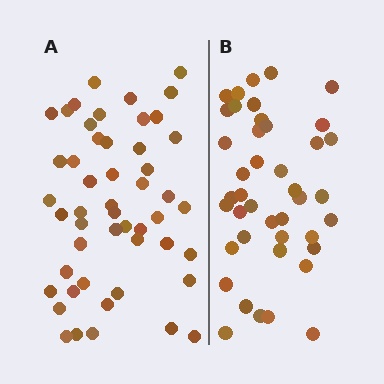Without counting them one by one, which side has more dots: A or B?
Region A (the left region) has more dots.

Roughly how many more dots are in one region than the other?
Region A has roughly 8 or so more dots than region B.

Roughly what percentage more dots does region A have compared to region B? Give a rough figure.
About 20% more.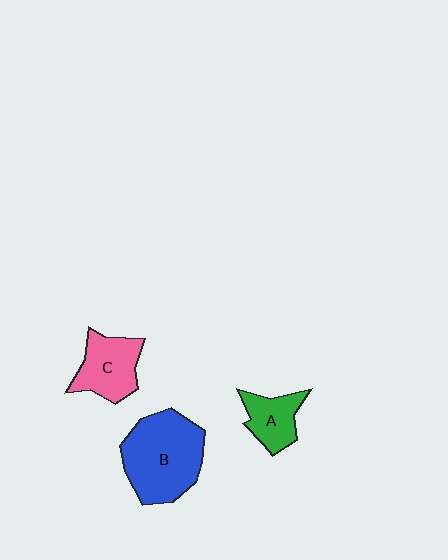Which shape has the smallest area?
Shape A (green).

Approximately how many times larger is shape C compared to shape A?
Approximately 1.3 times.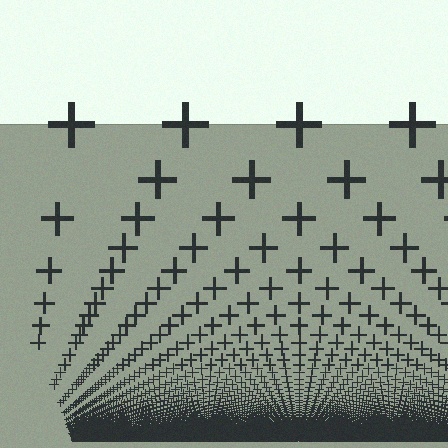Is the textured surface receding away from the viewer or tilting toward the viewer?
The surface appears to tilt toward the viewer. Texture elements get larger and sparser toward the top.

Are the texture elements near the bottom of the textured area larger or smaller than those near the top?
Smaller. The gradient is inverted — elements near the bottom are smaller and denser.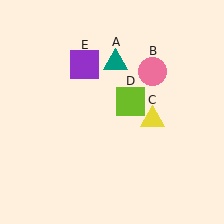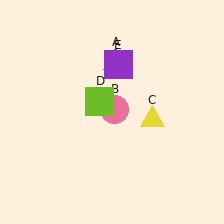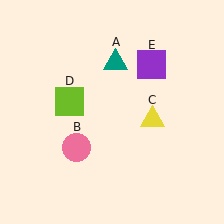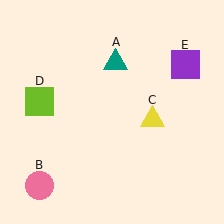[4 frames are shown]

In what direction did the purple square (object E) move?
The purple square (object E) moved right.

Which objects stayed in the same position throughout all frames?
Teal triangle (object A) and yellow triangle (object C) remained stationary.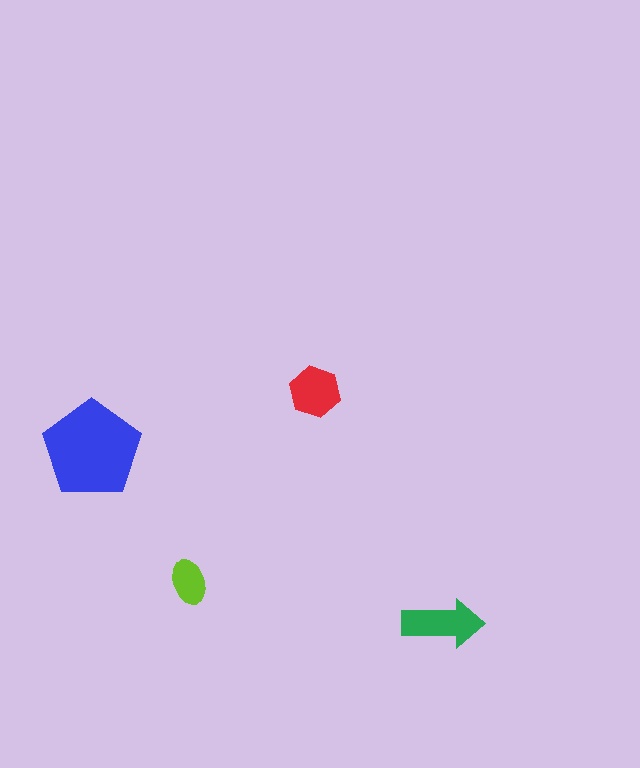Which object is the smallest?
The lime ellipse.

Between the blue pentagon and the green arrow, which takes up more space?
The blue pentagon.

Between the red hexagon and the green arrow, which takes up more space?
The green arrow.